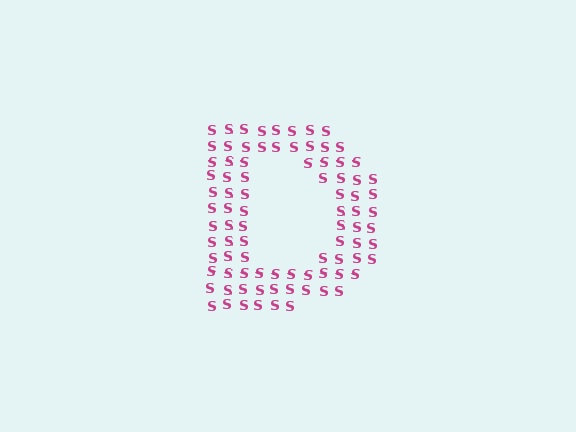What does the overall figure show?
The overall figure shows the letter D.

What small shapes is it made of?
It is made of small letter S's.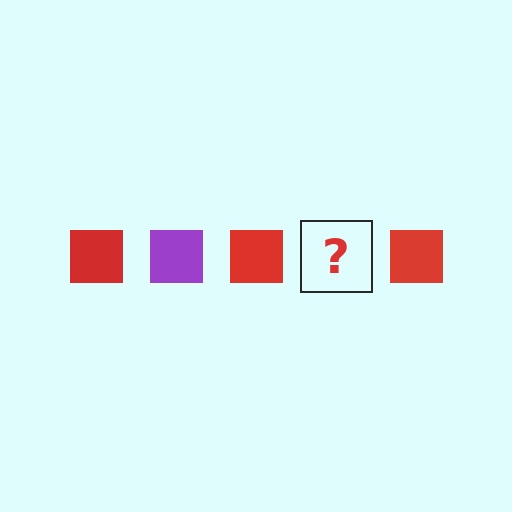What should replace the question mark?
The question mark should be replaced with a purple square.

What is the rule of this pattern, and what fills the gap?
The rule is that the pattern cycles through red, purple squares. The gap should be filled with a purple square.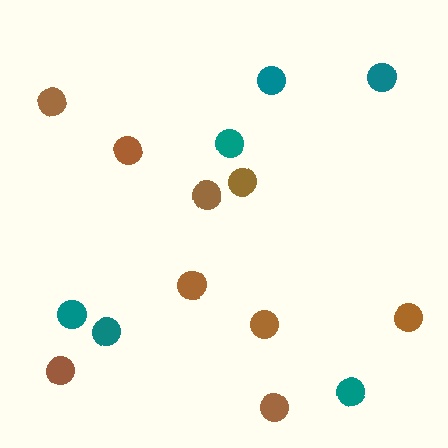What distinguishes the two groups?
There are 2 groups: one group of teal circles (6) and one group of brown circles (9).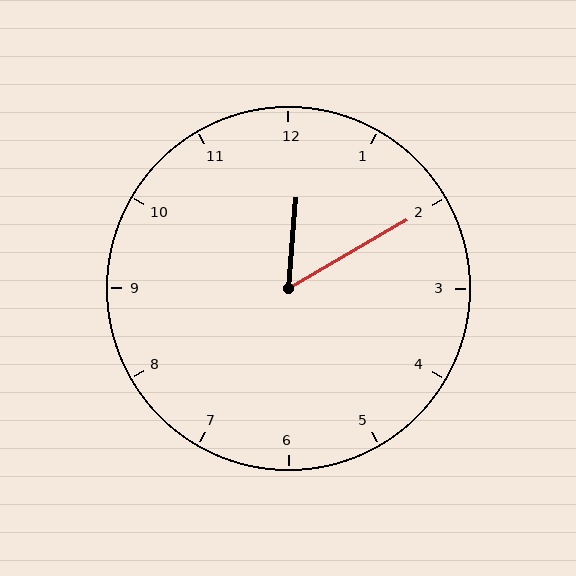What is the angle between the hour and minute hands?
Approximately 55 degrees.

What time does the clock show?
12:10.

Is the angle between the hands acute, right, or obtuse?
It is acute.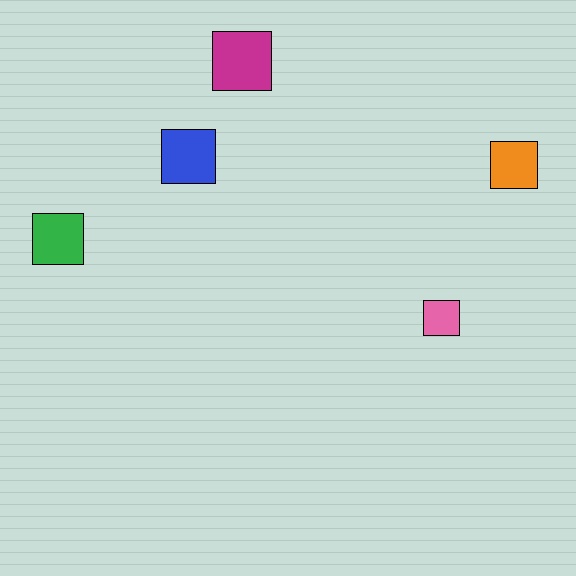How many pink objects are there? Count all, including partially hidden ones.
There is 1 pink object.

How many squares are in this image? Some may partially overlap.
There are 5 squares.